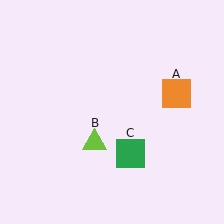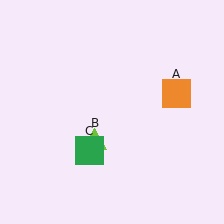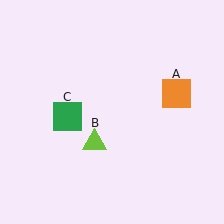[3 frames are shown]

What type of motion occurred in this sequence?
The green square (object C) rotated clockwise around the center of the scene.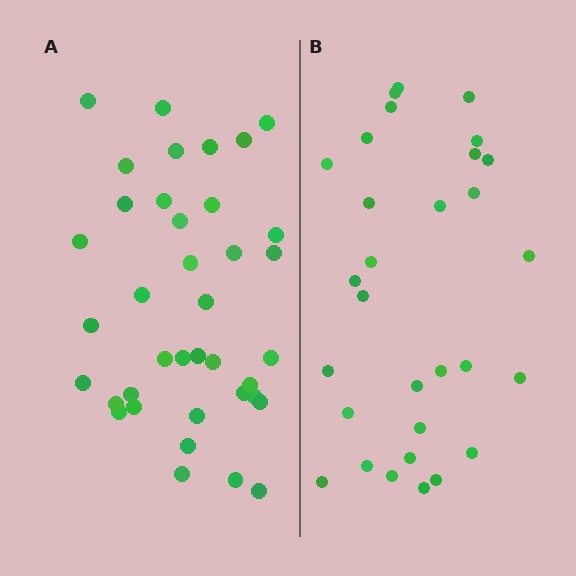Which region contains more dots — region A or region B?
Region A (the left region) has more dots.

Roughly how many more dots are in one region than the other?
Region A has roughly 8 or so more dots than region B.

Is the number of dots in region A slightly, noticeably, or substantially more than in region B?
Region A has noticeably more, but not dramatically so. The ratio is roughly 1.3 to 1.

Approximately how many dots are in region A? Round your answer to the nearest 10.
About 40 dots. (The exact count is 38, which rounds to 40.)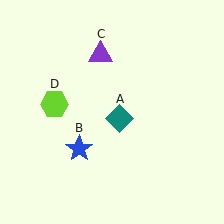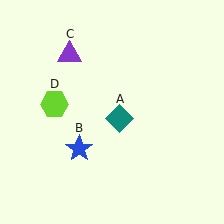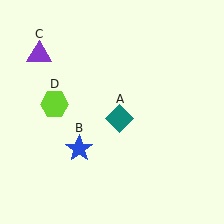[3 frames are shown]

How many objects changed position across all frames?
1 object changed position: purple triangle (object C).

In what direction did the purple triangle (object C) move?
The purple triangle (object C) moved left.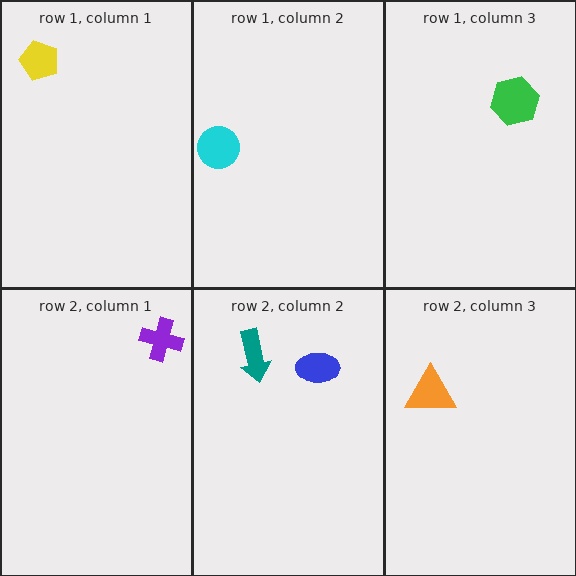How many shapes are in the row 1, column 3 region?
1.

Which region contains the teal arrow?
The row 2, column 2 region.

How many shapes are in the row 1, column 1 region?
1.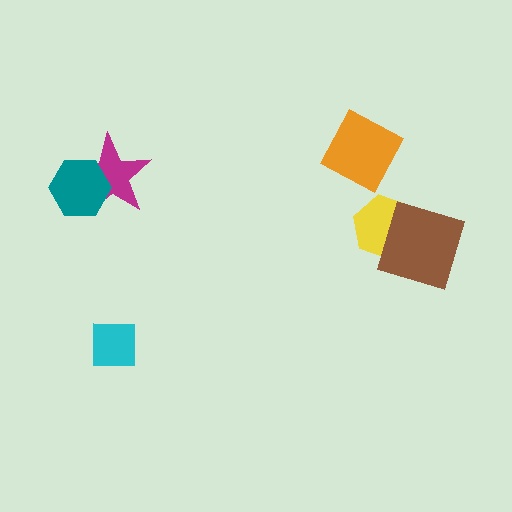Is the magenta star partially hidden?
Yes, it is partially covered by another shape.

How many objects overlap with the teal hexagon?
1 object overlaps with the teal hexagon.